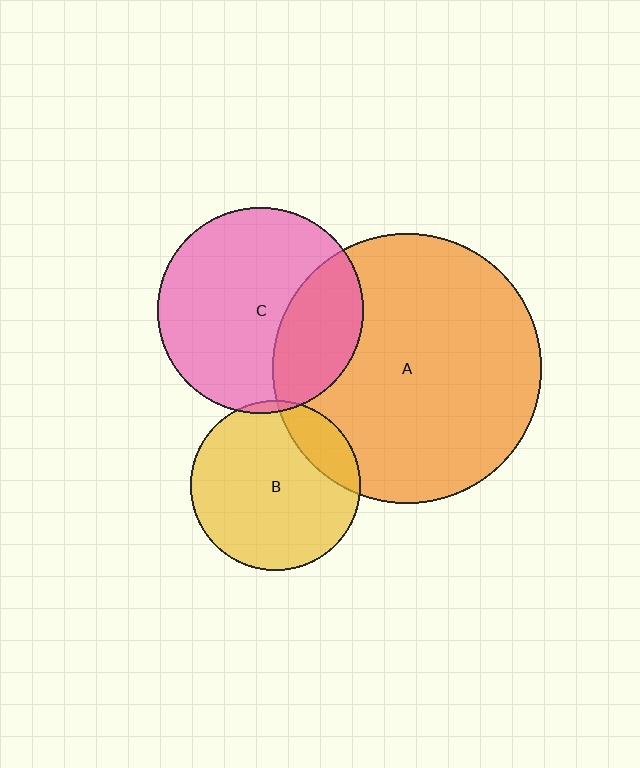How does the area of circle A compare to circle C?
Approximately 1.7 times.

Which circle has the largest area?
Circle A (orange).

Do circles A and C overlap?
Yes.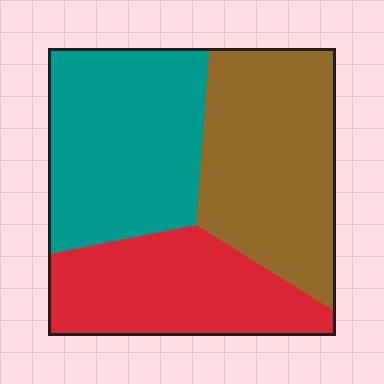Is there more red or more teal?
Teal.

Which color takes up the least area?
Red, at roughly 30%.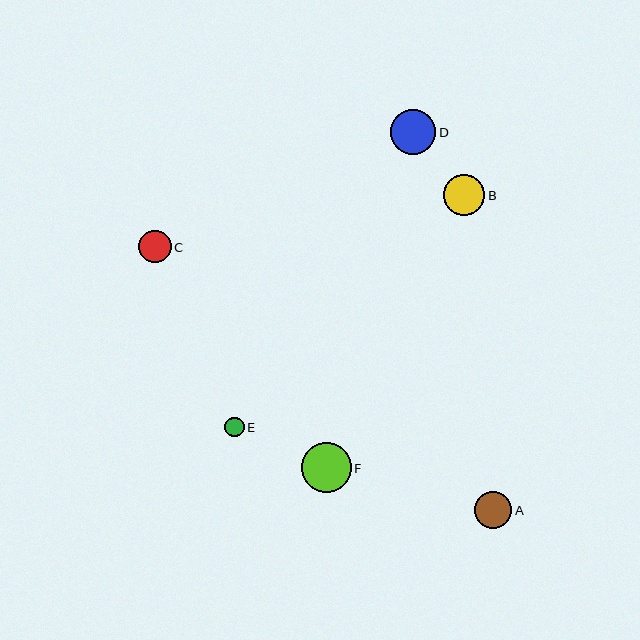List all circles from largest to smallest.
From largest to smallest: F, D, B, A, C, E.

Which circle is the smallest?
Circle E is the smallest with a size of approximately 19 pixels.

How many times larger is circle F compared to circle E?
Circle F is approximately 2.6 times the size of circle E.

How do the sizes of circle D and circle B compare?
Circle D and circle B are approximately the same size.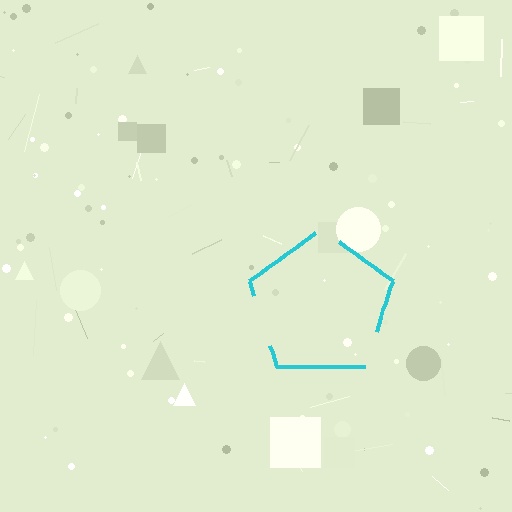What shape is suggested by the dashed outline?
The dashed outline suggests a pentagon.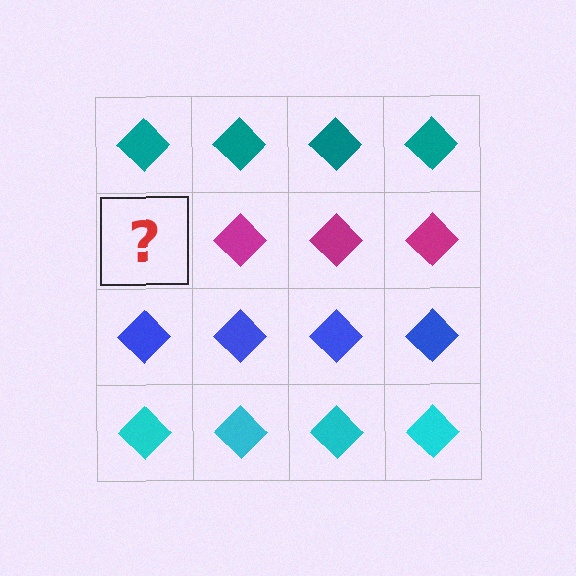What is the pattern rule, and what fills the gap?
The rule is that each row has a consistent color. The gap should be filled with a magenta diamond.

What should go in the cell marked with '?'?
The missing cell should contain a magenta diamond.